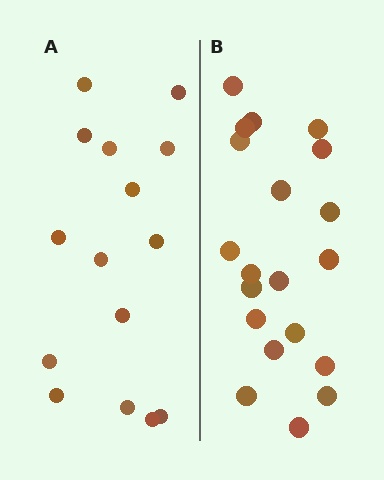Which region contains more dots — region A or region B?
Region B (the right region) has more dots.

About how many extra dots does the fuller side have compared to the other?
Region B has about 5 more dots than region A.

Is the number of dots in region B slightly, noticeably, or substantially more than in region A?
Region B has noticeably more, but not dramatically so. The ratio is roughly 1.3 to 1.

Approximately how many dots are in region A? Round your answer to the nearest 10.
About 20 dots. (The exact count is 15, which rounds to 20.)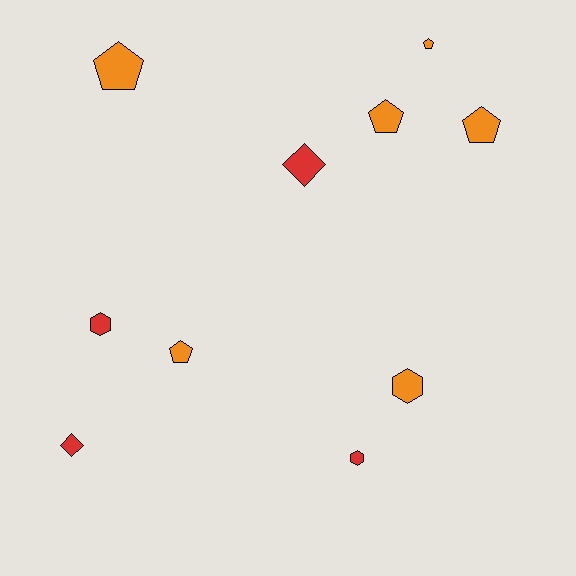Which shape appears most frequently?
Pentagon, with 5 objects.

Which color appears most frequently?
Orange, with 6 objects.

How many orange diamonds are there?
There are no orange diamonds.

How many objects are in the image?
There are 10 objects.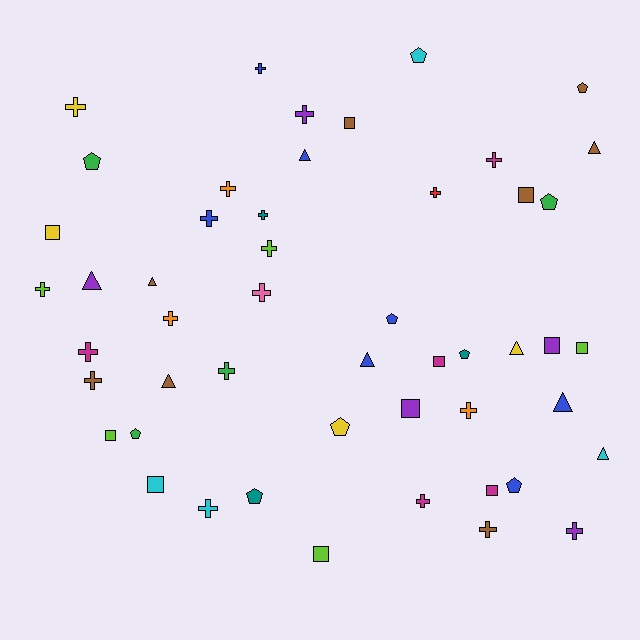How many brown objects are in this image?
There are 8 brown objects.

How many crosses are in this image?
There are 20 crosses.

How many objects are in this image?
There are 50 objects.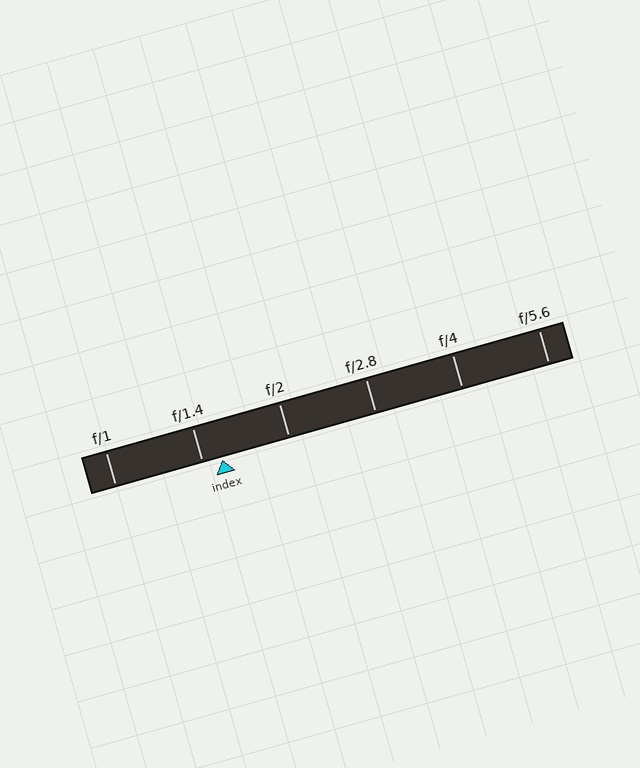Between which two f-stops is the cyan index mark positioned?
The index mark is between f/1.4 and f/2.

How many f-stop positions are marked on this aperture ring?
There are 6 f-stop positions marked.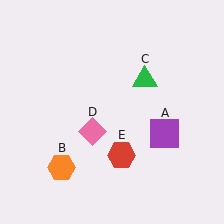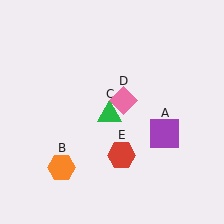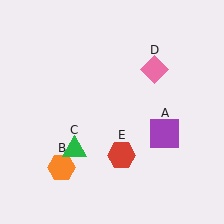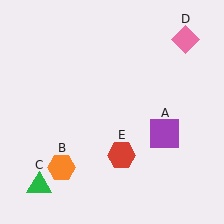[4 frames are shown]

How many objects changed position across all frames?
2 objects changed position: green triangle (object C), pink diamond (object D).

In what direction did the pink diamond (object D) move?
The pink diamond (object D) moved up and to the right.